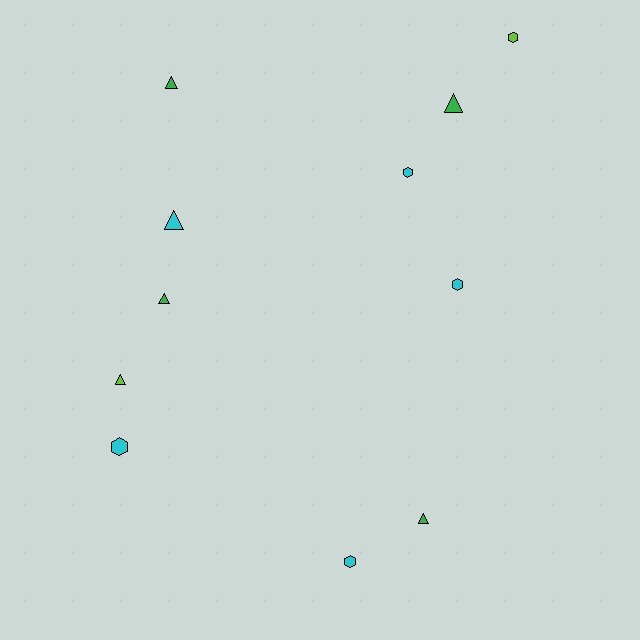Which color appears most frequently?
Cyan, with 5 objects.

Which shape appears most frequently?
Triangle, with 6 objects.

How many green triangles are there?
There are 4 green triangles.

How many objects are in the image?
There are 11 objects.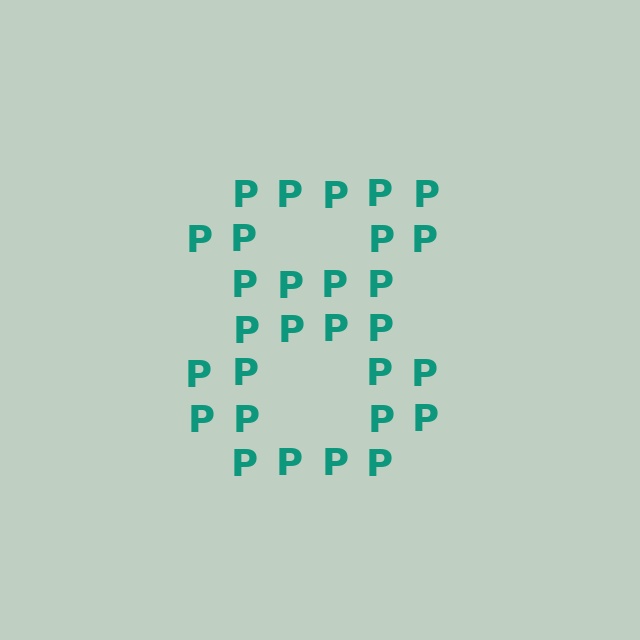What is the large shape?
The large shape is the digit 8.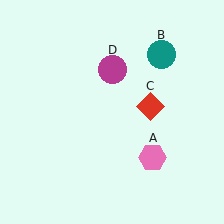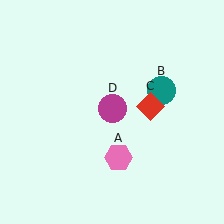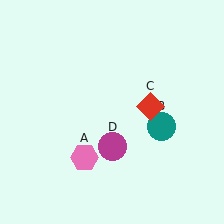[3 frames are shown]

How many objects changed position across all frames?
3 objects changed position: pink hexagon (object A), teal circle (object B), magenta circle (object D).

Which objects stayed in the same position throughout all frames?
Red diamond (object C) remained stationary.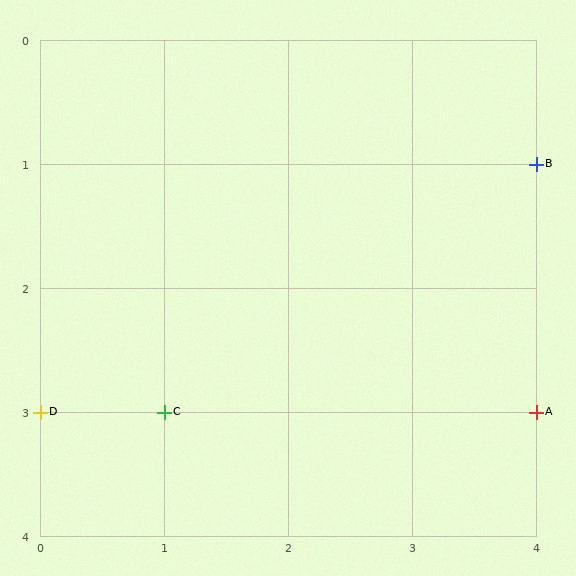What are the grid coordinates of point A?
Point A is at grid coordinates (4, 3).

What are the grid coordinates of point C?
Point C is at grid coordinates (1, 3).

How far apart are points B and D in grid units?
Points B and D are 4 columns and 2 rows apart (about 4.5 grid units diagonally).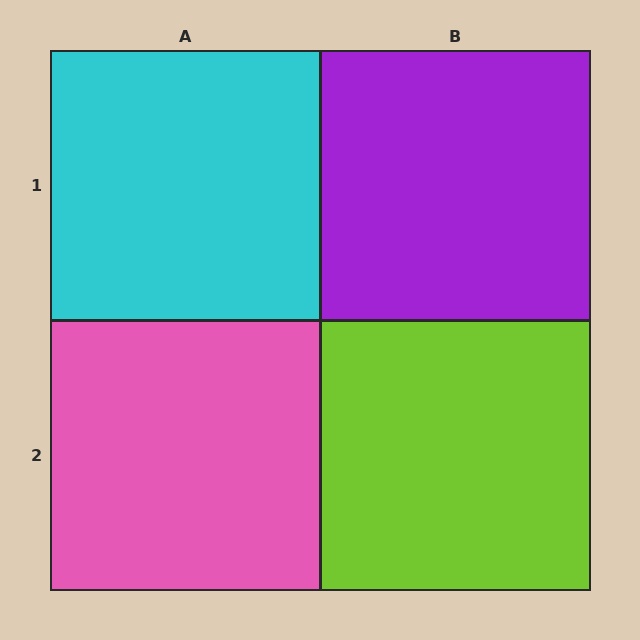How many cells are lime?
1 cell is lime.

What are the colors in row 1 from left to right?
Cyan, purple.